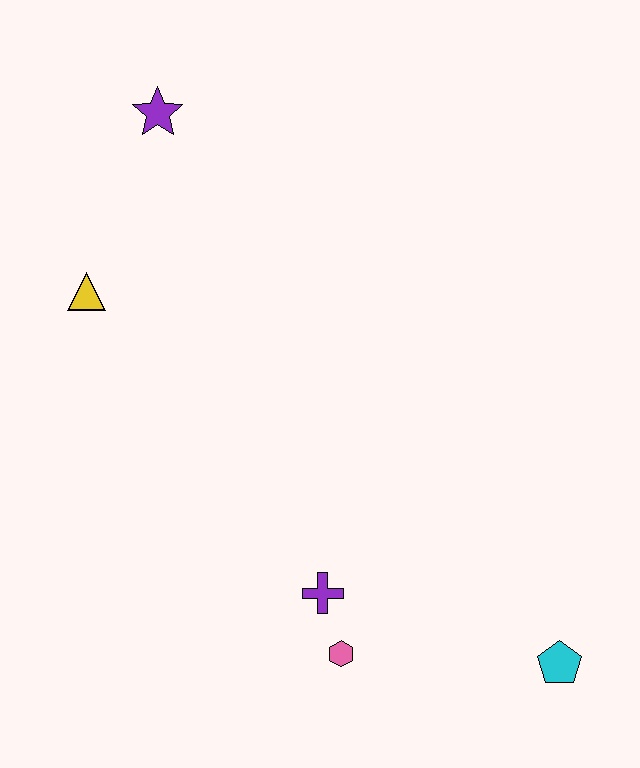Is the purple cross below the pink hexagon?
No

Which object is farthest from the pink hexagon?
The purple star is farthest from the pink hexagon.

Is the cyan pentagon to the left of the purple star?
No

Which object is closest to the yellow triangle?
The purple star is closest to the yellow triangle.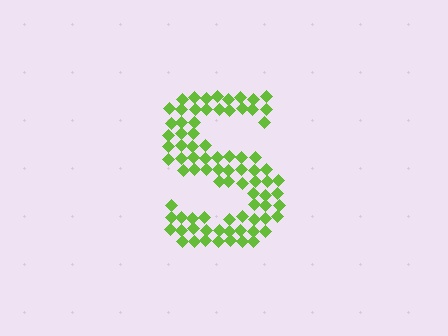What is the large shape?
The large shape is the letter S.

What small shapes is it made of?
It is made of small diamonds.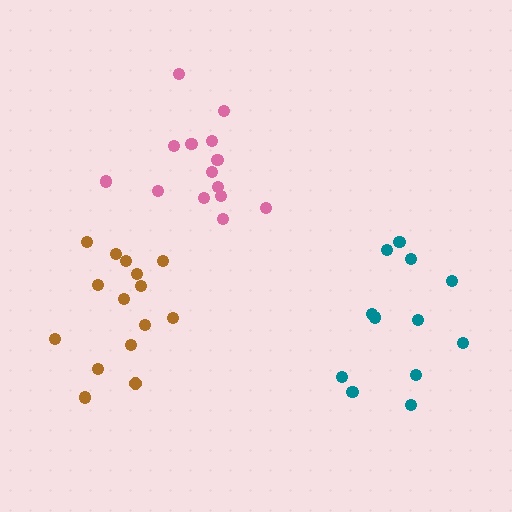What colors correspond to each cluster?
The clusters are colored: teal, pink, brown.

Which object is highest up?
The pink cluster is topmost.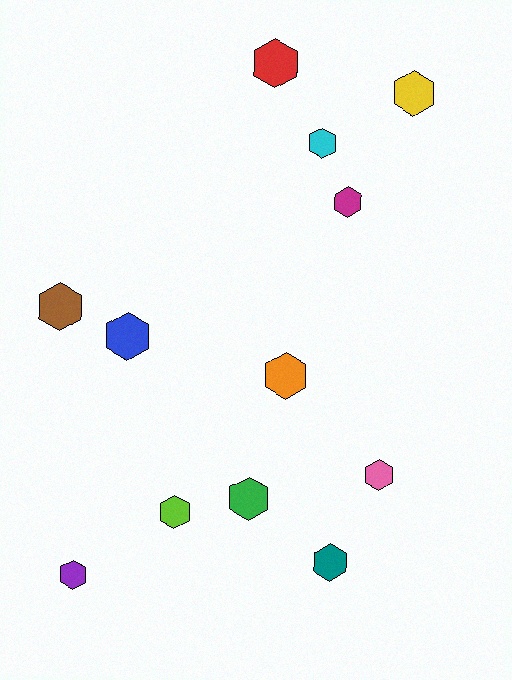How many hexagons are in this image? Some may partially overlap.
There are 12 hexagons.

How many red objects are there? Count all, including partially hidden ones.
There is 1 red object.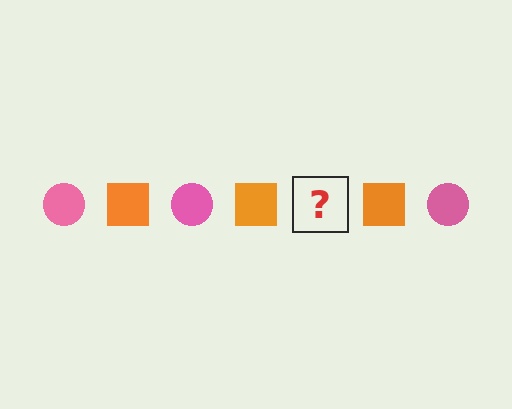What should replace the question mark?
The question mark should be replaced with a pink circle.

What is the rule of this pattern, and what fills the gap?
The rule is that the pattern alternates between pink circle and orange square. The gap should be filled with a pink circle.